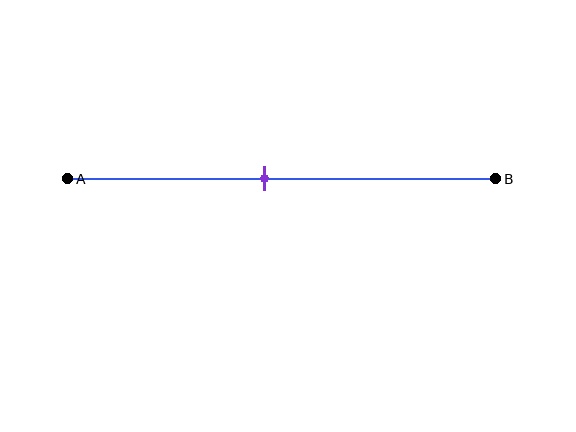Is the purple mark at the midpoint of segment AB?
No, the mark is at about 45% from A, not at the 50% midpoint.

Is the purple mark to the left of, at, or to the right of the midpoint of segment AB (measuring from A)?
The purple mark is to the left of the midpoint of segment AB.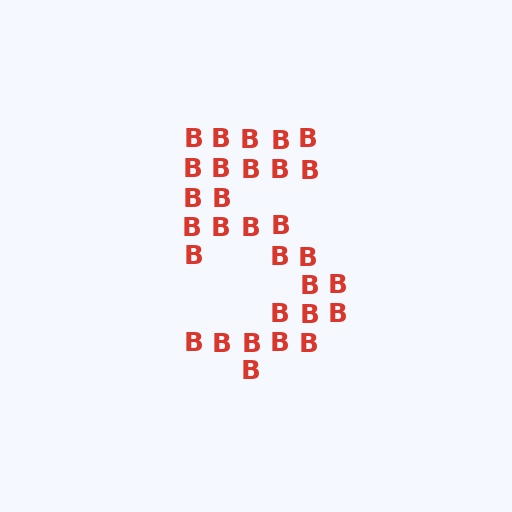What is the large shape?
The large shape is the digit 5.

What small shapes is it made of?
It is made of small letter B's.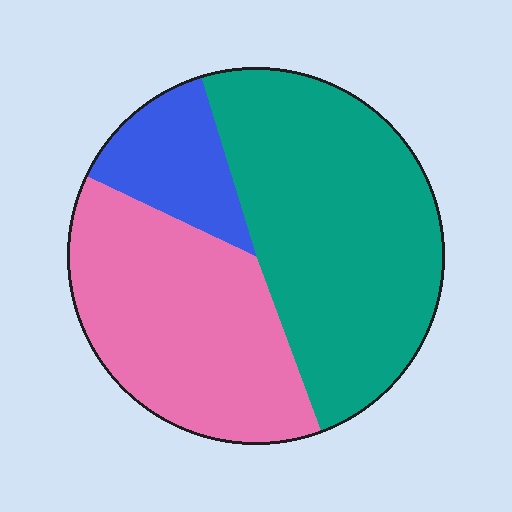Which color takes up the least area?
Blue, at roughly 15%.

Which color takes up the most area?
Teal, at roughly 50%.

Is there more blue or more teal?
Teal.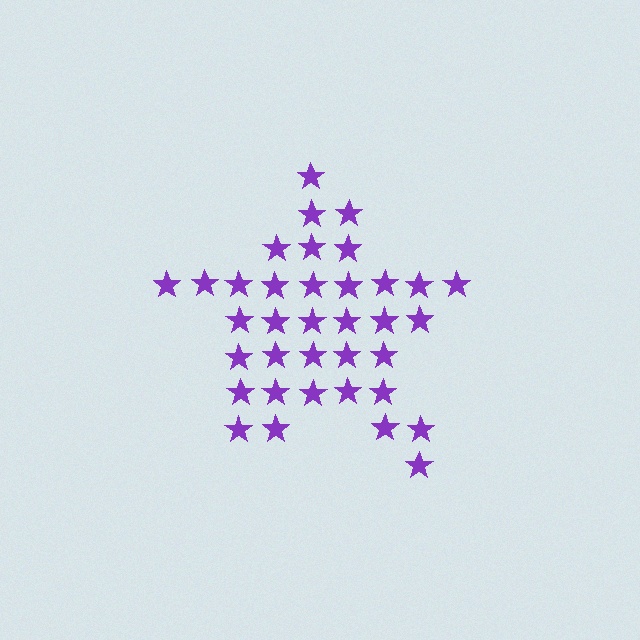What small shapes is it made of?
It is made of small stars.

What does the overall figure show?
The overall figure shows a star.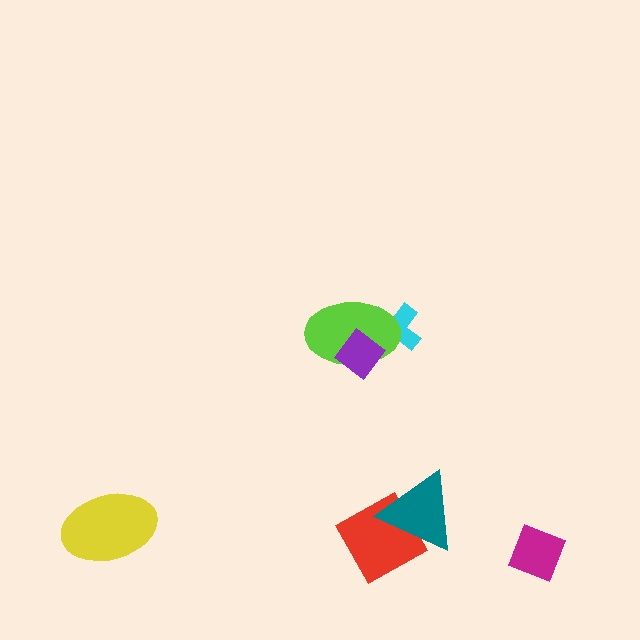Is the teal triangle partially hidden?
No, no other shape covers it.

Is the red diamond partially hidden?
Yes, it is partially covered by another shape.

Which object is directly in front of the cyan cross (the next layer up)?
The lime ellipse is directly in front of the cyan cross.